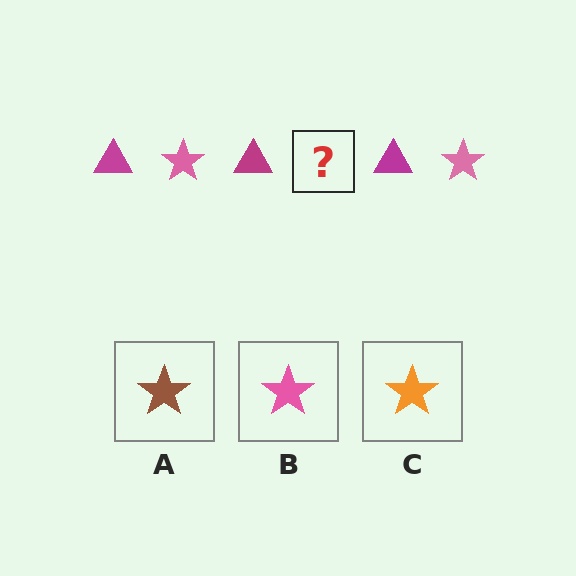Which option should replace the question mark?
Option B.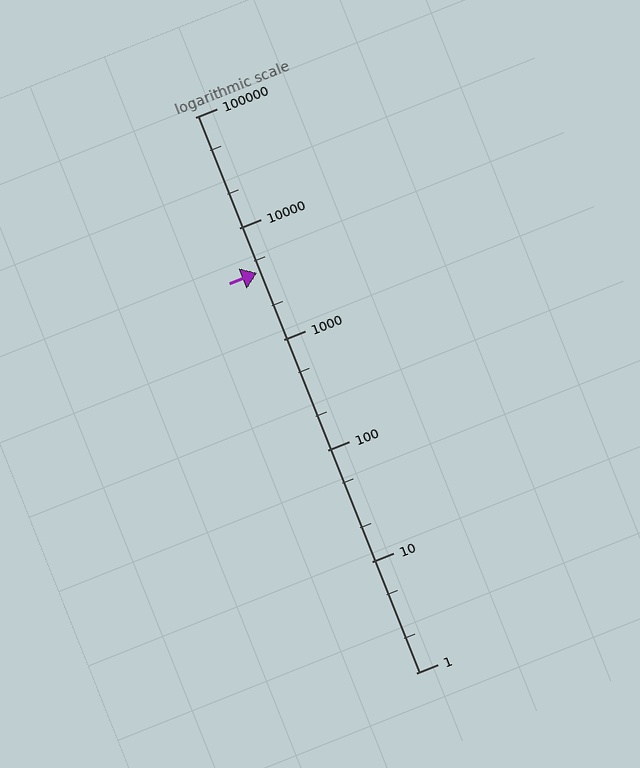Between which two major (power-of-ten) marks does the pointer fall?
The pointer is between 1000 and 10000.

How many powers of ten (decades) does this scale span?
The scale spans 5 decades, from 1 to 100000.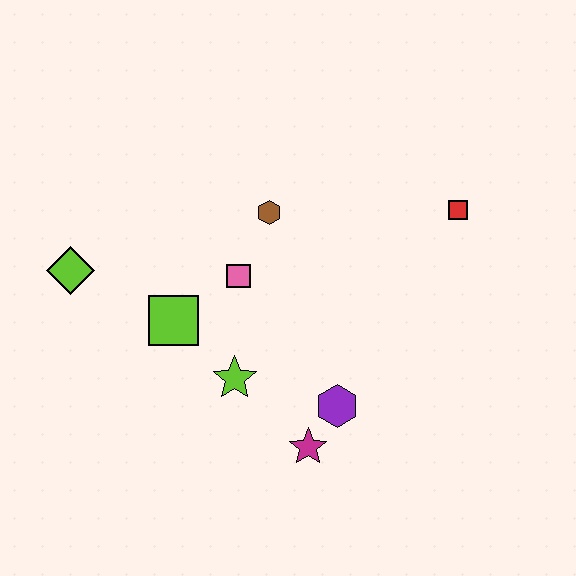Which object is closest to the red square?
The brown hexagon is closest to the red square.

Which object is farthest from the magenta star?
The lime diamond is farthest from the magenta star.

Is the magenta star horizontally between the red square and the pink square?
Yes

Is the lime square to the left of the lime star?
Yes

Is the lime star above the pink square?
No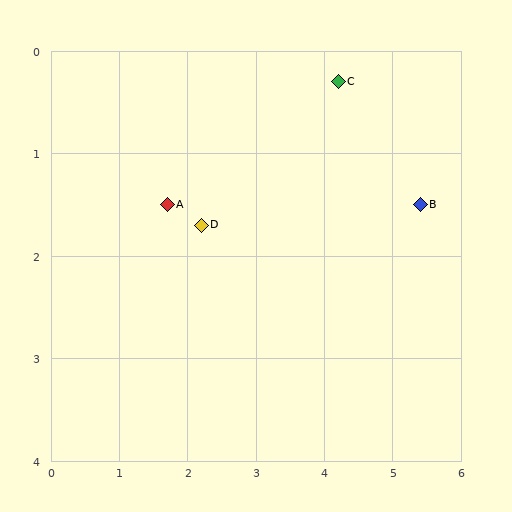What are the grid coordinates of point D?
Point D is at approximately (2.2, 1.7).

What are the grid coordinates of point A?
Point A is at approximately (1.7, 1.5).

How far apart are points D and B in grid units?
Points D and B are about 3.2 grid units apart.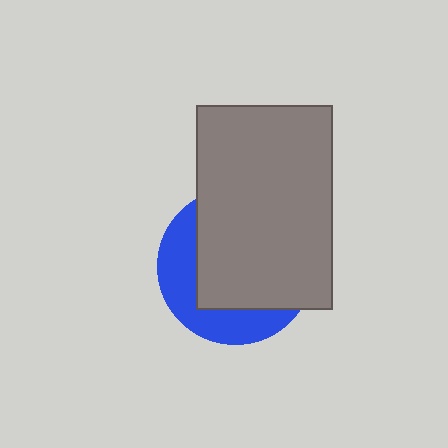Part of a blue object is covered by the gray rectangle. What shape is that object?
It is a circle.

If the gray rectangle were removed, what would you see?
You would see the complete blue circle.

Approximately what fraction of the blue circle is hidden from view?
Roughly 66% of the blue circle is hidden behind the gray rectangle.